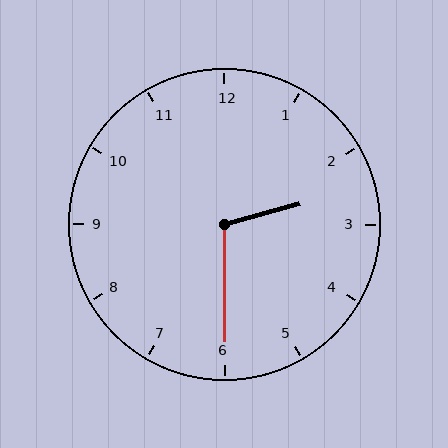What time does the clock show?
2:30.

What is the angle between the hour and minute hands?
Approximately 105 degrees.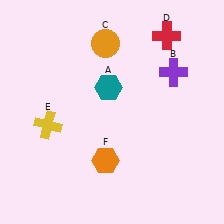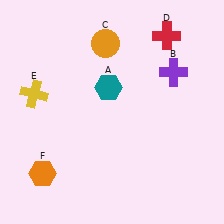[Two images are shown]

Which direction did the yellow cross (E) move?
The yellow cross (E) moved up.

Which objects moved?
The objects that moved are: the yellow cross (E), the orange hexagon (F).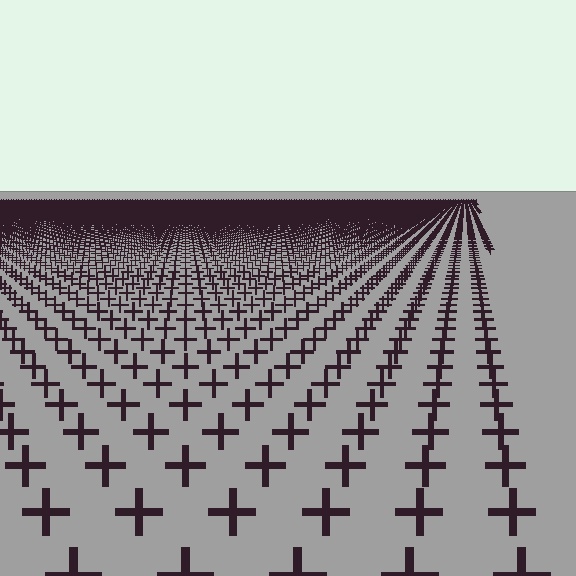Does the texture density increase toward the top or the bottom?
Density increases toward the top.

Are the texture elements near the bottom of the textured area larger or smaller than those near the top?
Larger. Near the bottom, elements are closer to the viewer and appear at a bigger on-screen size.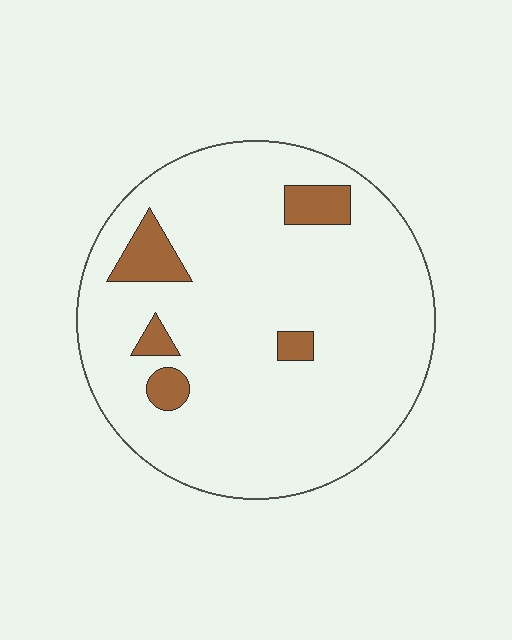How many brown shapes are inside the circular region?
5.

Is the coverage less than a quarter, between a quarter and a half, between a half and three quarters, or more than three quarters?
Less than a quarter.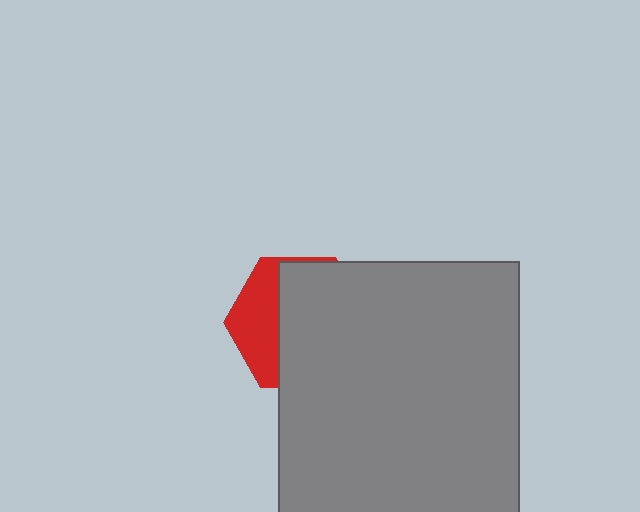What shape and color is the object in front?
The object in front is a gray rectangle.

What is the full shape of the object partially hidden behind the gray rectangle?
The partially hidden object is a red hexagon.